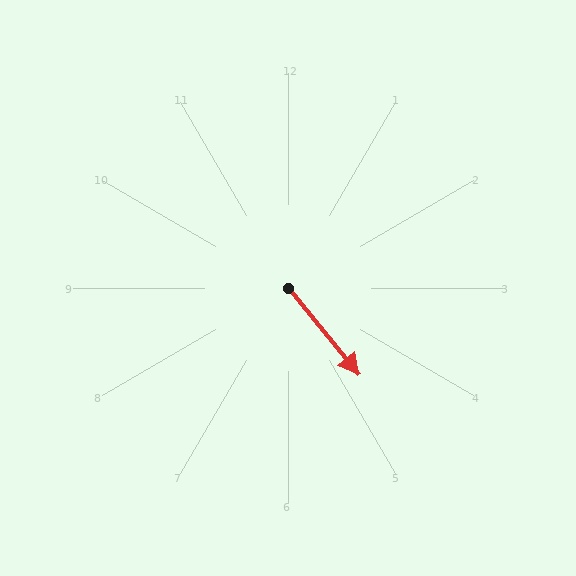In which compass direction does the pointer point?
Southeast.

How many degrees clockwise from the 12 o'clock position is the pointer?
Approximately 141 degrees.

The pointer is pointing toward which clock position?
Roughly 5 o'clock.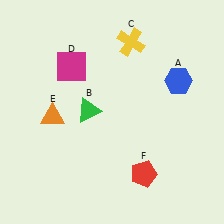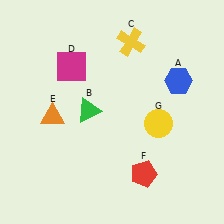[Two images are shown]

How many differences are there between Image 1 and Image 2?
There is 1 difference between the two images.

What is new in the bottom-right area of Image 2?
A yellow circle (G) was added in the bottom-right area of Image 2.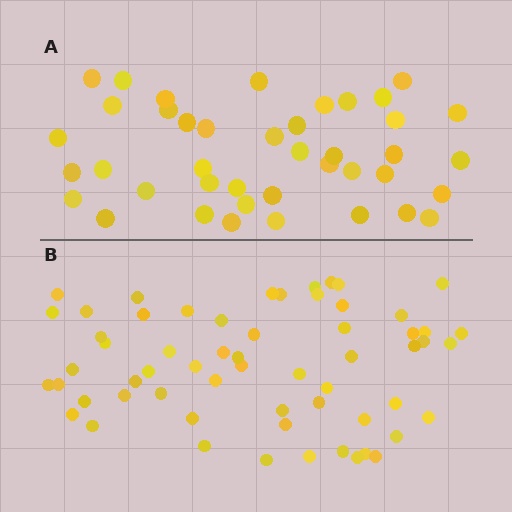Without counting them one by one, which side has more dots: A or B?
Region B (the bottom region) has more dots.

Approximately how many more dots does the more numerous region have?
Region B has approximately 20 more dots than region A.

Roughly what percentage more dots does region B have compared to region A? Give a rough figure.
About 45% more.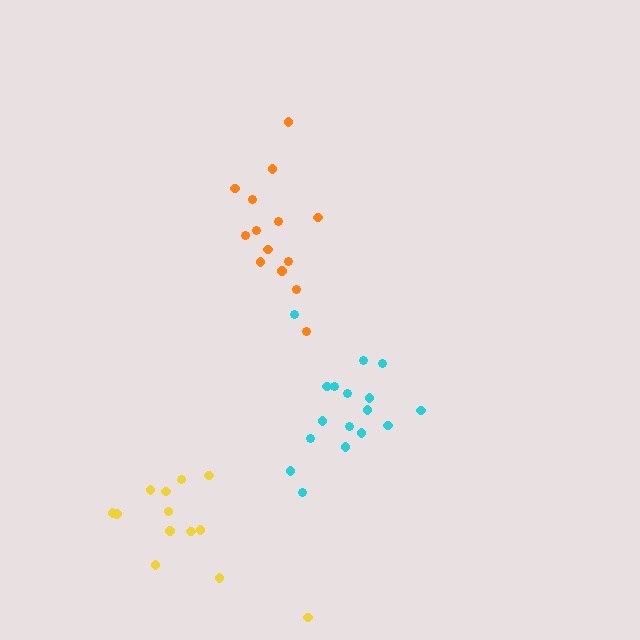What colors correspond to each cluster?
The clusters are colored: yellow, cyan, orange.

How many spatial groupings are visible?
There are 3 spatial groupings.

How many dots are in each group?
Group 1: 13 dots, Group 2: 17 dots, Group 3: 14 dots (44 total).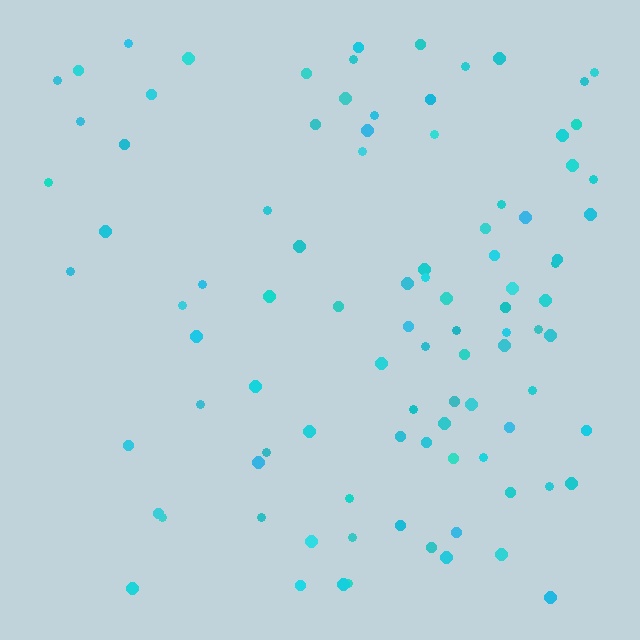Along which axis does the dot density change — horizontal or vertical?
Horizontal.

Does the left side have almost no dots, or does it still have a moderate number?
Still a moderate number, just noticeably fewer than the right.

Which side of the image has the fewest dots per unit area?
The left.